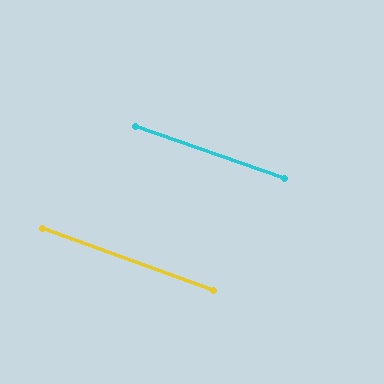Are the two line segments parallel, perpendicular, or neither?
Parallel — their directions differ by only 0.7°.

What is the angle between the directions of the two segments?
Approximately 1 degree.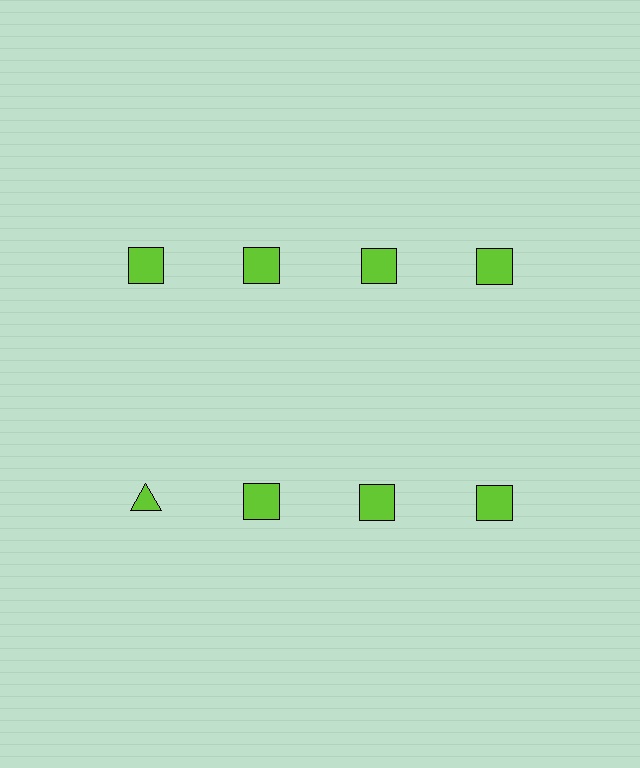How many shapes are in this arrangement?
There are 8 shapes arranged in a grid pattern.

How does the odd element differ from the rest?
It has a different shape: triangle instead of square.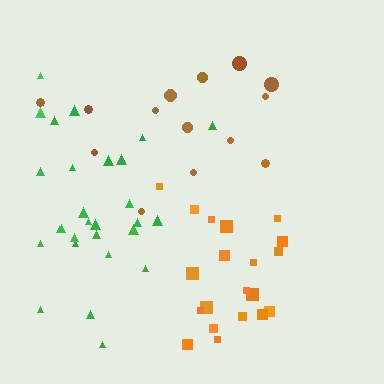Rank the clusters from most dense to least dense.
orange, green, brown.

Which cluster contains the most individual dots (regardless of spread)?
Green (28).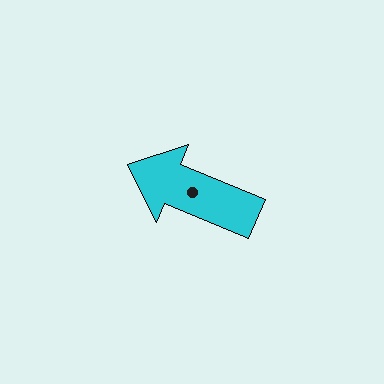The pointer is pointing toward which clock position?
Roughly 10 o'clock.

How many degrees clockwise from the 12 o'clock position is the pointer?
Approximately 293 degrees.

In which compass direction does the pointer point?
Northwest.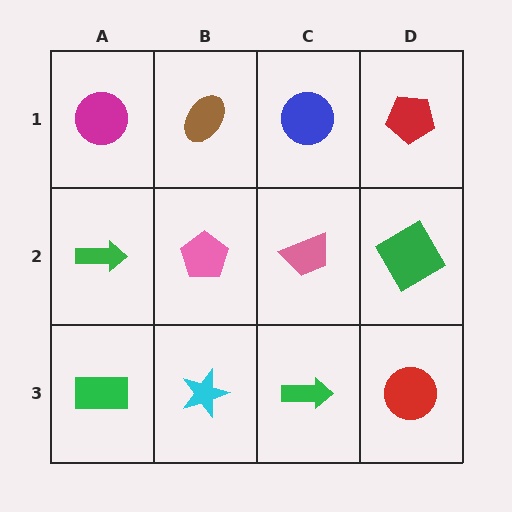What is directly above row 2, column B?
A brown ellipse.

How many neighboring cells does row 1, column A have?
2.